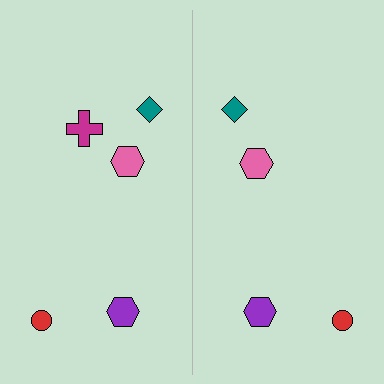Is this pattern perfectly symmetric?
No, the pattern is not perfectly symmetric. A magenta cross is missing from the right side.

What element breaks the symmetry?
A magenta cross is missing from the right side.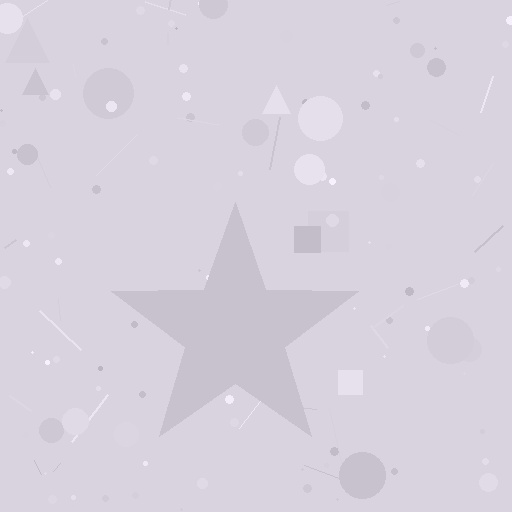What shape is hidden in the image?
A star is hidden in the image.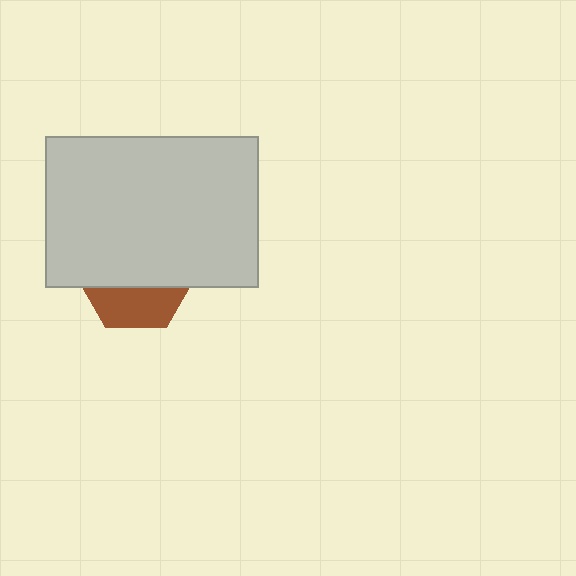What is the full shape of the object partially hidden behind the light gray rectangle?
The partially hidden object is a brown hexagon.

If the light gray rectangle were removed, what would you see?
You would see the complete brown hexagon.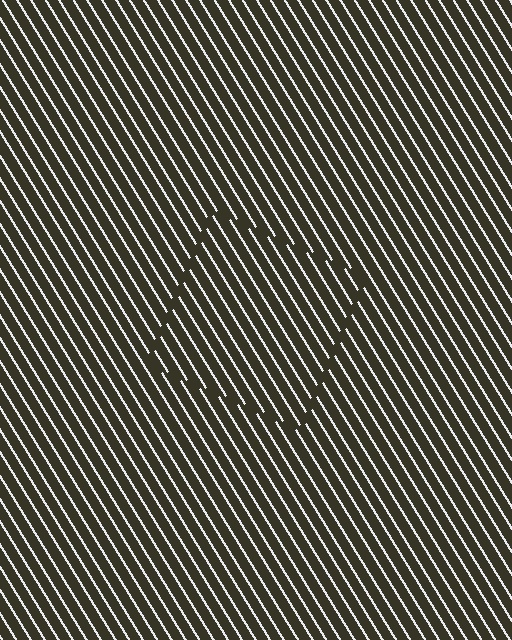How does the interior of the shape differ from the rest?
The interior of the shape contains the same grating, shifted by half a period — the contour is defined by the phase discontinuity where line-ends from the inner and outer gratings abut.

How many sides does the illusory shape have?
4 sides — the line-ends trace a square.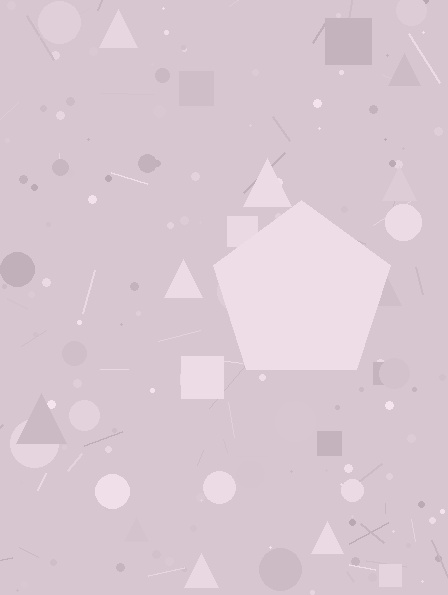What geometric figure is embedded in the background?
A pentagon is embedded in the background.